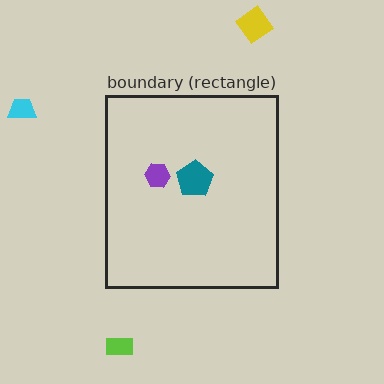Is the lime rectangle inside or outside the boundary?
Outside.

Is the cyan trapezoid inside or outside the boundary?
Outside.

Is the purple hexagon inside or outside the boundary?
Inside.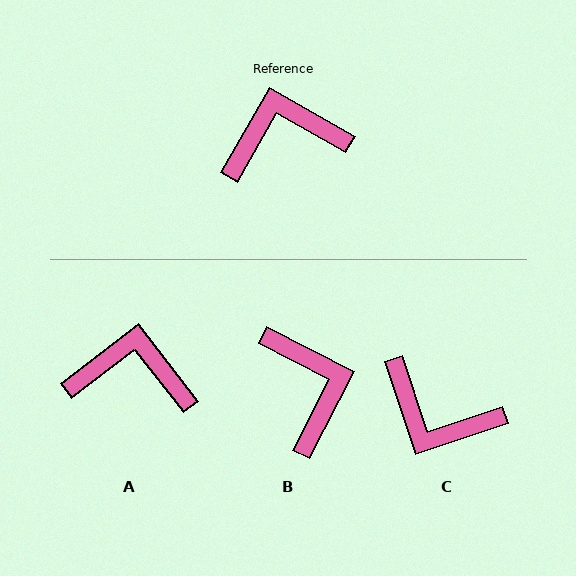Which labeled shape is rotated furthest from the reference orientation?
C, about 138 degrees away.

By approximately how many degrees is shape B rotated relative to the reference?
Approximately 87 degrees clockwise.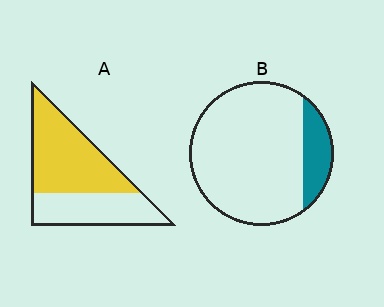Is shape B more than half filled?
No.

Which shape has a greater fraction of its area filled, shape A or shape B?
Shape A.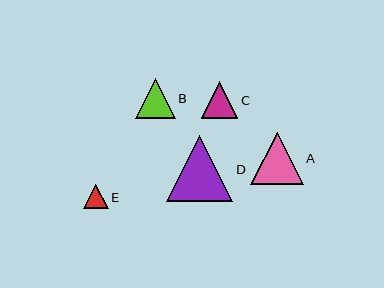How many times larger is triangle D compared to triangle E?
Triangle D is approximately 2.7 times the size of triangle E.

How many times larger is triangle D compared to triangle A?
Triangle D is approximately 1.3 times the size of triangle A.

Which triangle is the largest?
Triangle D is the largest with a size of approximately 66 pixels.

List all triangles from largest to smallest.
From largest to smallest: D, A, B, C, E.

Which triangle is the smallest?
Triangle E is the smallest with a size of approximately 24 pixels.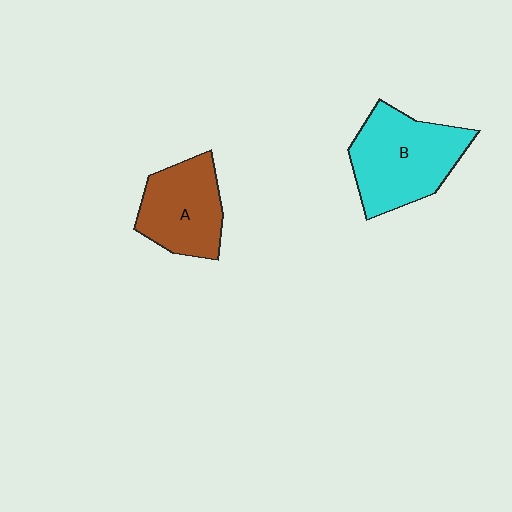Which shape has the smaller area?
Shape A (brown).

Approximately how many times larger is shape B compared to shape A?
Approximately 1.3 times.